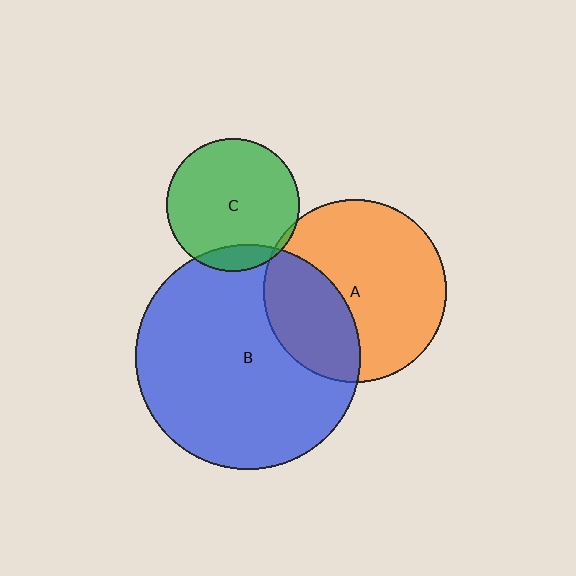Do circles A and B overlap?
Yes.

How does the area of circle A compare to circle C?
Approximately 1.9 times.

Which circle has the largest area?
Circle B (blue).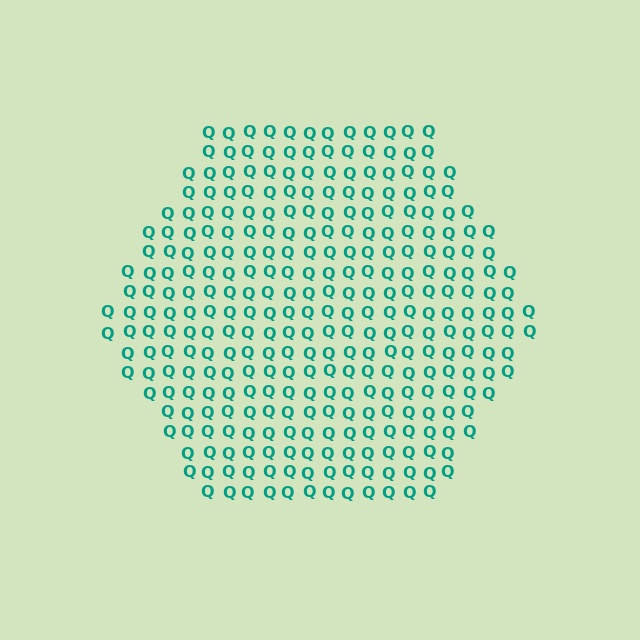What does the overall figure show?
The overall figure shows a hexagon.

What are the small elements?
The small elements are letter Q's.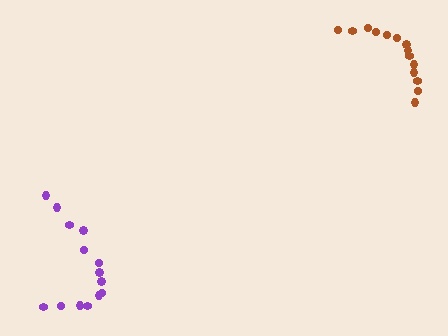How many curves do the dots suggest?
There are 2 distinct paths.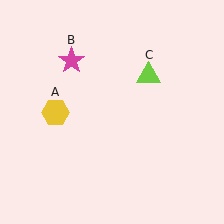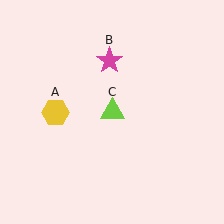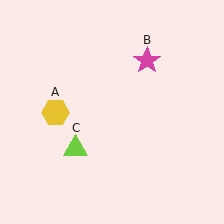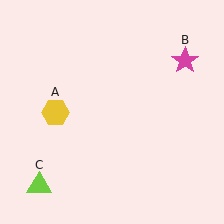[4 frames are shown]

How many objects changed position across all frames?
2 objects changed position: magenta star (object B), lime triangle (object C).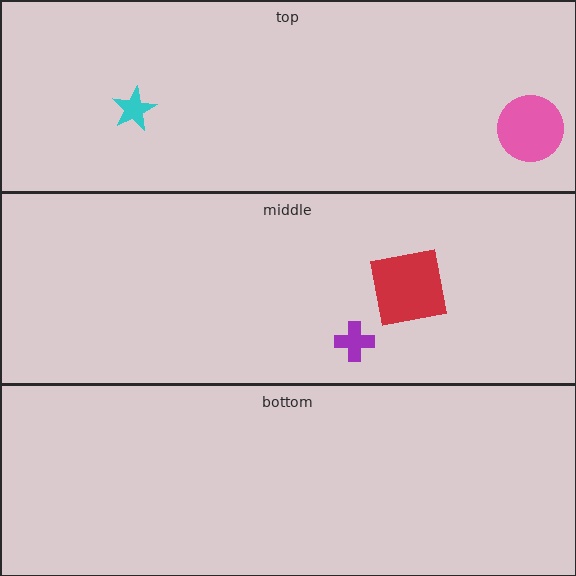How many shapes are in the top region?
2.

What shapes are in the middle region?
The purple cross, the red square.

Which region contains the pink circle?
The top region.